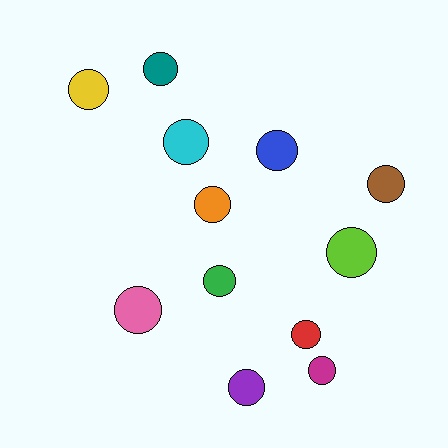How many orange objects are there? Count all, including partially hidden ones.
There is 1 orange object.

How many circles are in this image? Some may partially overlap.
There are 12 circles.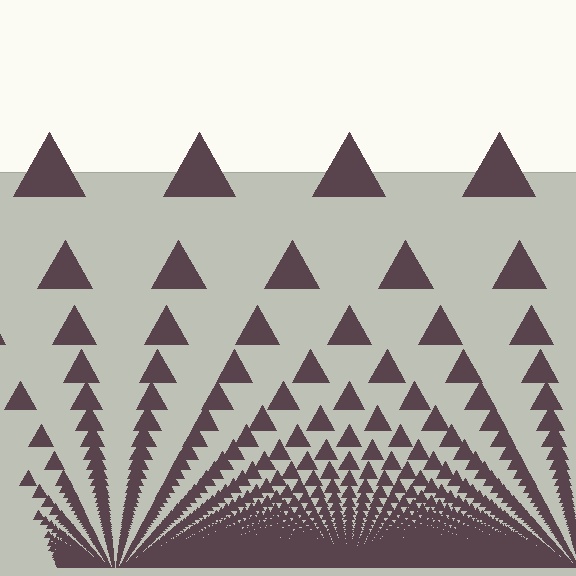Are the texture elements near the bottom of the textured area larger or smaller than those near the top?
Smaller. The gradient is inverted — elements near the bottom are smaller and denser.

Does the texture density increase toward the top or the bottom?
Density increases toward the bottom.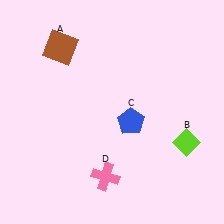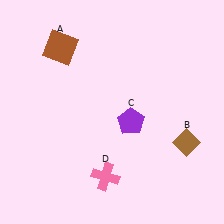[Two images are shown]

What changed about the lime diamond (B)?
In Image 1, B is lime. In Image 2, it changed to brown.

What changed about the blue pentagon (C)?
In Image 1, C is blue. In Image 2, it changed to purple.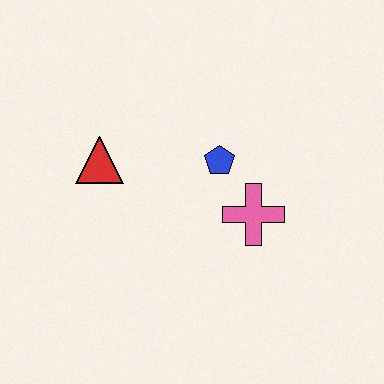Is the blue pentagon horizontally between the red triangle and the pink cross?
Yes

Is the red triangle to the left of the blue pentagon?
Yes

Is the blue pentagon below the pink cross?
No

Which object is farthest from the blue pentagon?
The red triangle is farthest from the blue pentagon.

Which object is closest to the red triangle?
The blue pentagon is closest to the red triangle.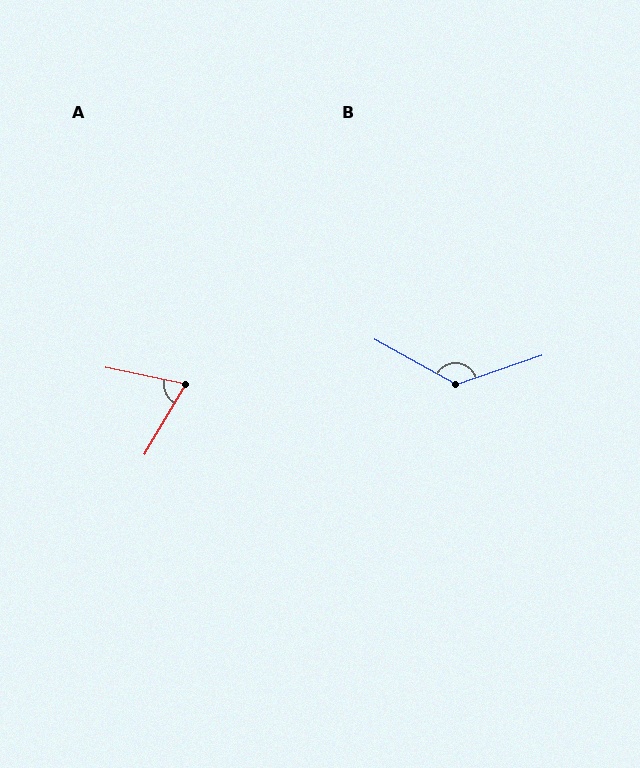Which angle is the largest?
B, at approximately 132 degrees.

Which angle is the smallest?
A, at approximately 71 degrees.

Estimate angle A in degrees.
Approximately 71 degrees.